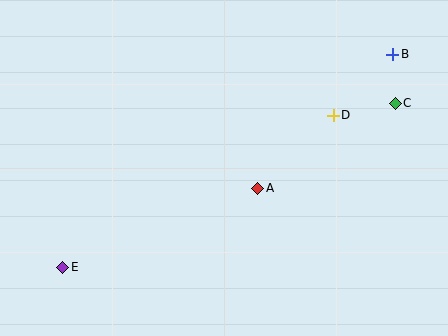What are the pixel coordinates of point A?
Point A is at (258, 188).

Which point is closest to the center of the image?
Point A at (258, 188) is closest to the center.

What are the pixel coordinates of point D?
Point D is at (333, 115).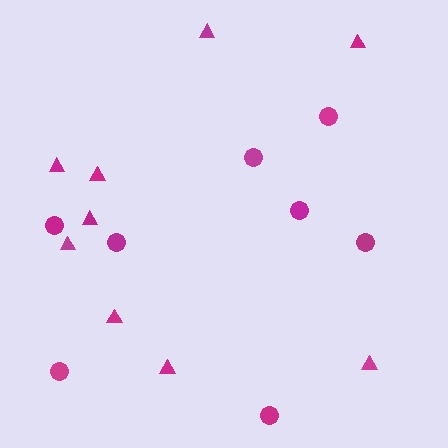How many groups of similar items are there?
There are 2 groups: one group of triangles (9) and one group of circles (8).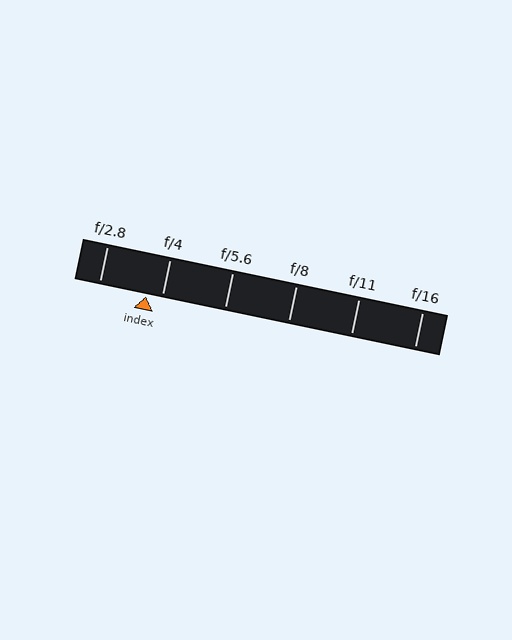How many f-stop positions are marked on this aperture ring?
There are 6 f-stop positions marked.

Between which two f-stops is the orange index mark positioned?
The index mark is between f/2.8 and f/4.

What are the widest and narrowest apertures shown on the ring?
The widest aperture shown is f/2.8 and the narrowest is f/16.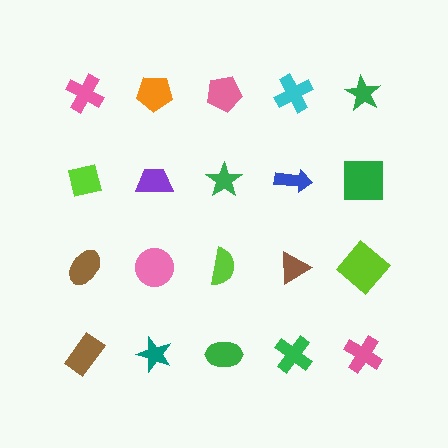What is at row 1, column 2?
An orange pentagon.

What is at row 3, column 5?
A lime diamond.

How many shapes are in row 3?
5 shapes.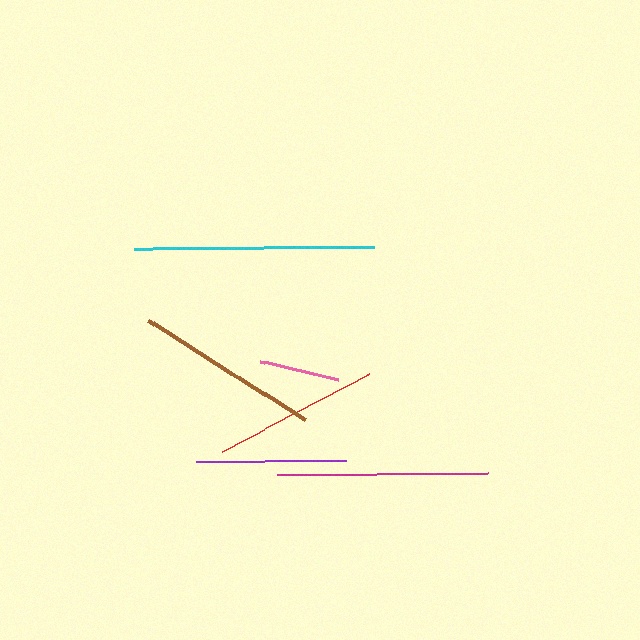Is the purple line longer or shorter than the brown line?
The brown line is longer than the purple line.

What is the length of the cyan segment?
The cyan segment is approximately 239 pixels long.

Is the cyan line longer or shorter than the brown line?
The cyan line is longer than the brown line.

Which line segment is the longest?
The cyan line is the longest at approximately 239 pixels.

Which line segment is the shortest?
The pink line is the shortest at approximately 80 pixels.